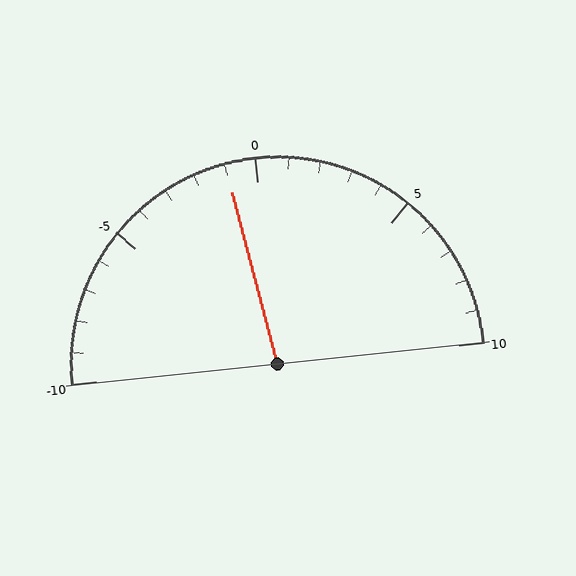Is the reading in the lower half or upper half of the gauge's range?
The reading is in the lower half of the range (-10 to 10).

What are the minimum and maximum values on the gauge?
The gauge ranges from -10 to 10.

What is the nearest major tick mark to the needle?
The nearest major tick mark is 0.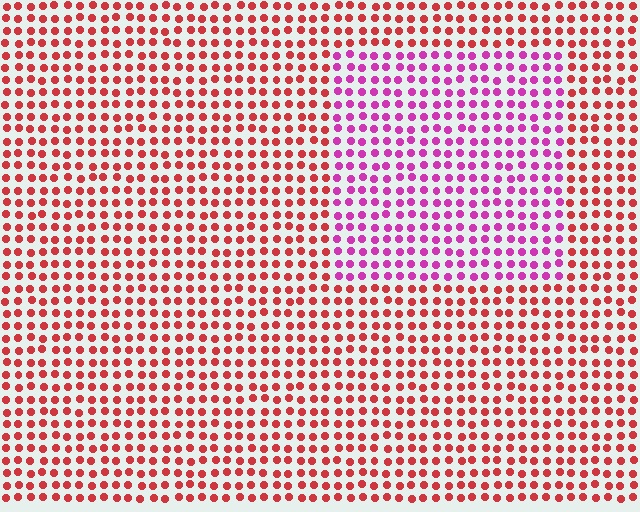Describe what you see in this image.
The image is filled with small red elements in a uniform arrangement. A rectangle-shaped region is visible where the elements are tinted to a slightly different hue, forming a subtle color boundary.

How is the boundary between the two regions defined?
The boundary is defined purely by a slight shift in hue (about 46 degrees). Spacing, size, and orientation are identical on both sides.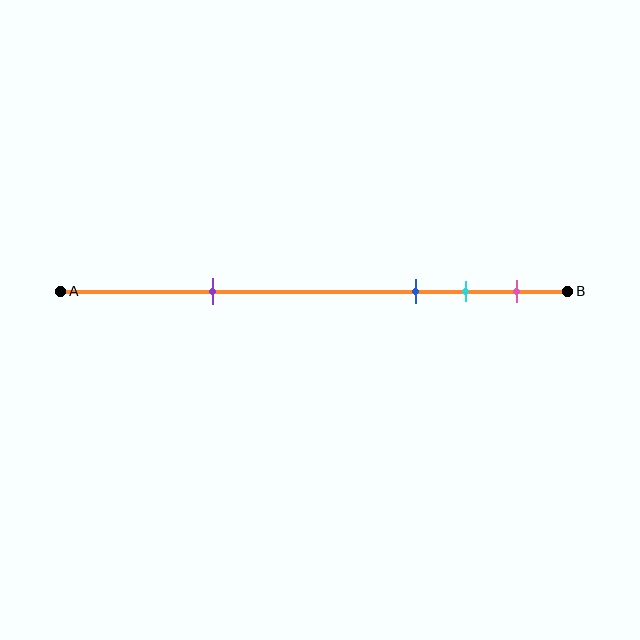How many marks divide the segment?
There are 4 marks dividing the segment.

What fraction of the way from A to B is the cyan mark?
The cyan mark is approximately 80% (0.8) of the way from A to B.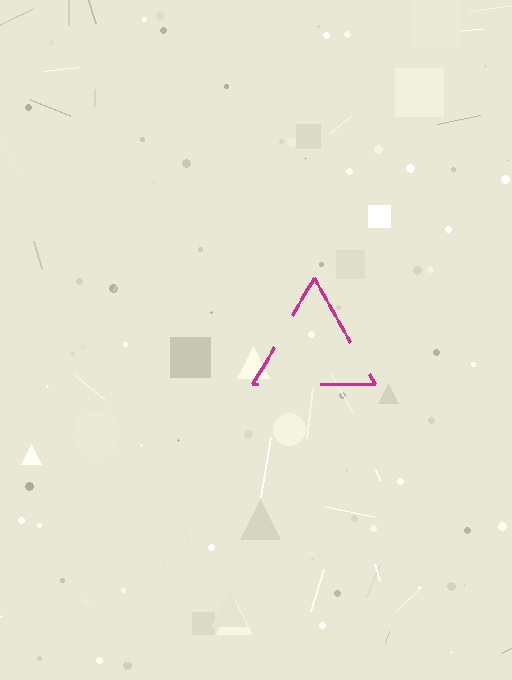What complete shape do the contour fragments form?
The contour fragments form a triangle.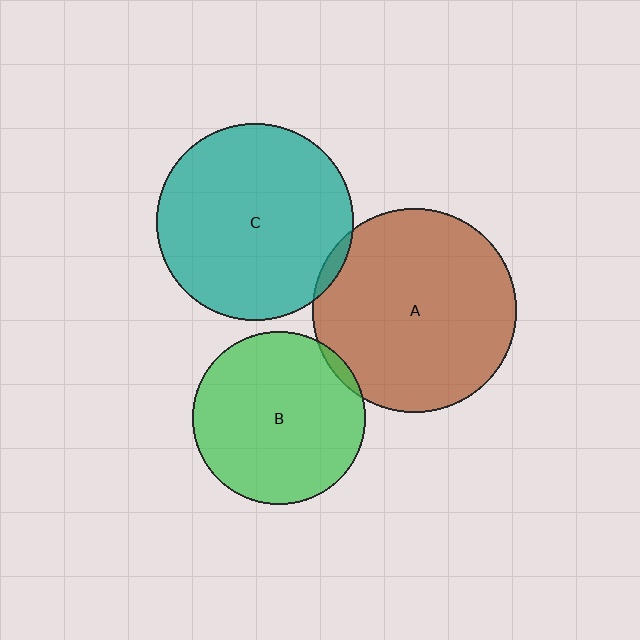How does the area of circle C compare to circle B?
Approximately 1.3 times.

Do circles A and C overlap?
Yes.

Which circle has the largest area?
Circle A (brown).